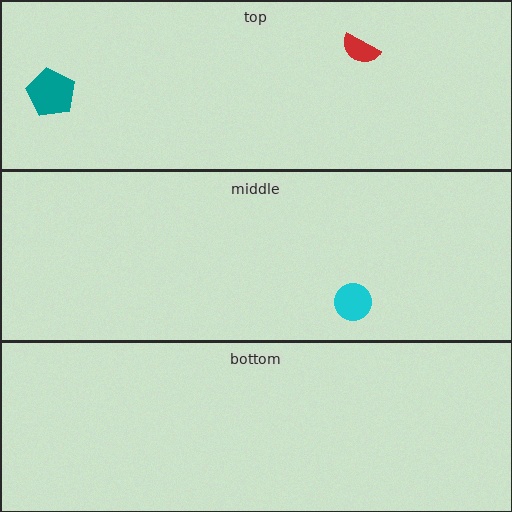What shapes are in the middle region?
The cyan circle.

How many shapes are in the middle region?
1.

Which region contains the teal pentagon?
The top region.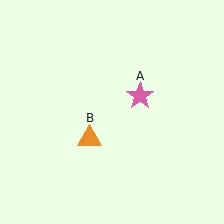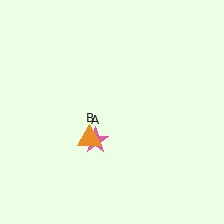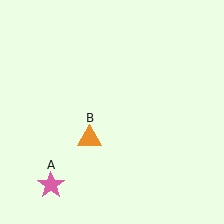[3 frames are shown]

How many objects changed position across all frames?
1 object changed position: pink star (object A).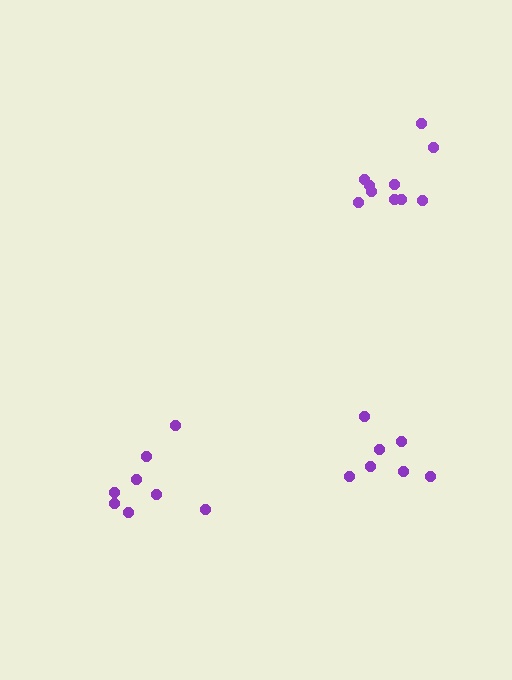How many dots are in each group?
Group 1: 8 dots, Group 2: 11 dots, Group 3: 7 dots (26 total).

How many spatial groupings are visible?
There are 3 spatial groupings.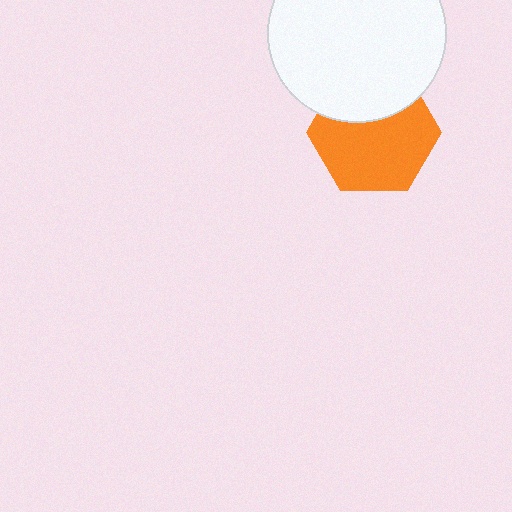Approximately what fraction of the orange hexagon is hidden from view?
Roughly 32% of the orange hexagon is hidden behind the white circle.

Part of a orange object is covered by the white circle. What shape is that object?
It is a hexagon.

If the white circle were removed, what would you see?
You would see the complete orange hexagon.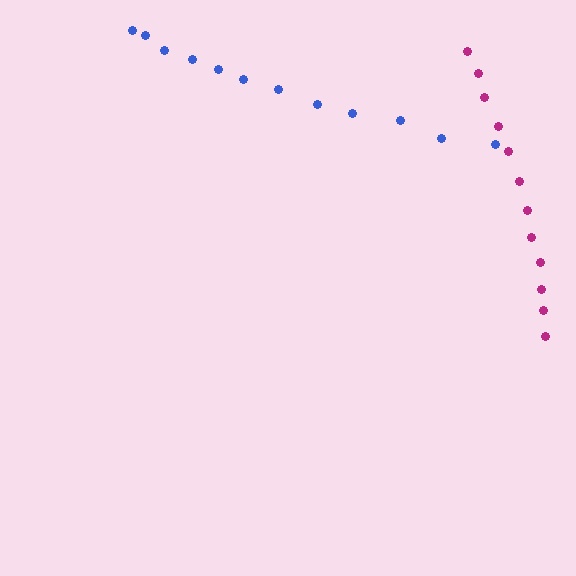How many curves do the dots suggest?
There are 2 distinct paths.